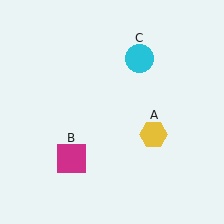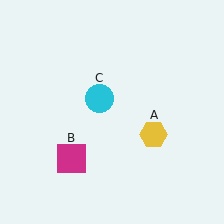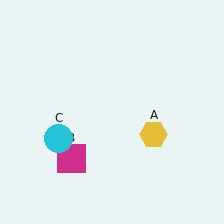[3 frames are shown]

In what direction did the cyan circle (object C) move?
The cyan circle (object C) moved down and to the left.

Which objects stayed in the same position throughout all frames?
Yellow hexagon (object A) and magenta square (object B) remained stationary.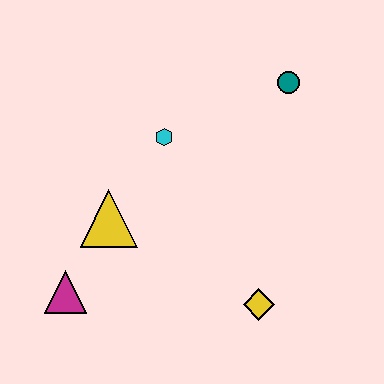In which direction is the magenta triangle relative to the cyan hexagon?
The magenta triangle is below the cyan hexagon.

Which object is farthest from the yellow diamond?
The teal circle is farthest from the yellow diamond.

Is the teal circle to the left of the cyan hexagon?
No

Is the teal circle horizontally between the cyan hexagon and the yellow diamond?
No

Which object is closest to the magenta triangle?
The yellow triangle is closest to the magenta triangle.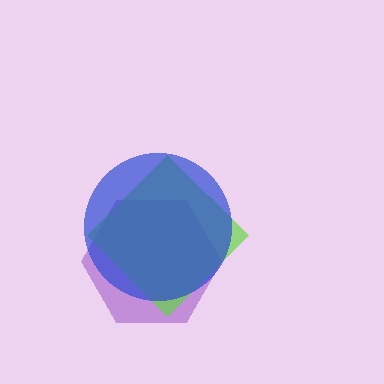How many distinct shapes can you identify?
There are 3 distinct shapes: a purple hexagon, a lime diamond, a blue circle.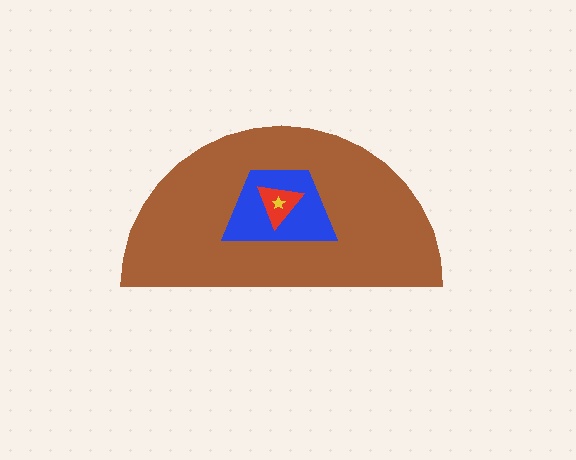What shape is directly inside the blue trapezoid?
The red triangle.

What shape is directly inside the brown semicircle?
The blue trapezoid.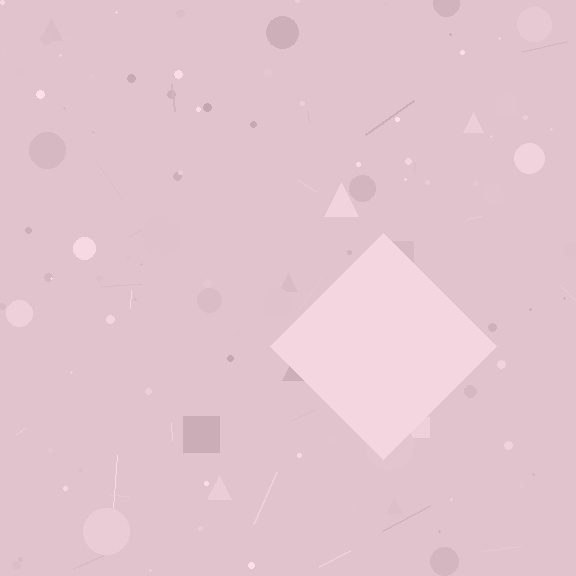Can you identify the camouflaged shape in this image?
The camouflaged shape is a diamond.